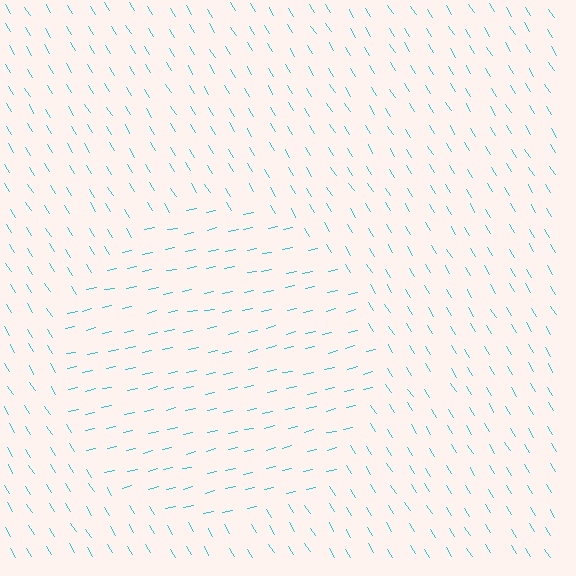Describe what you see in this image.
The image is filled with small cyan line segments. A circle region in the image has lines oriented differently from the surrounding lines, creating a visible texture boundary.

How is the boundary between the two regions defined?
The boundary is defined purely by a change in line orientation (approximately 71 degrees difference). All lines are the same color and thickness.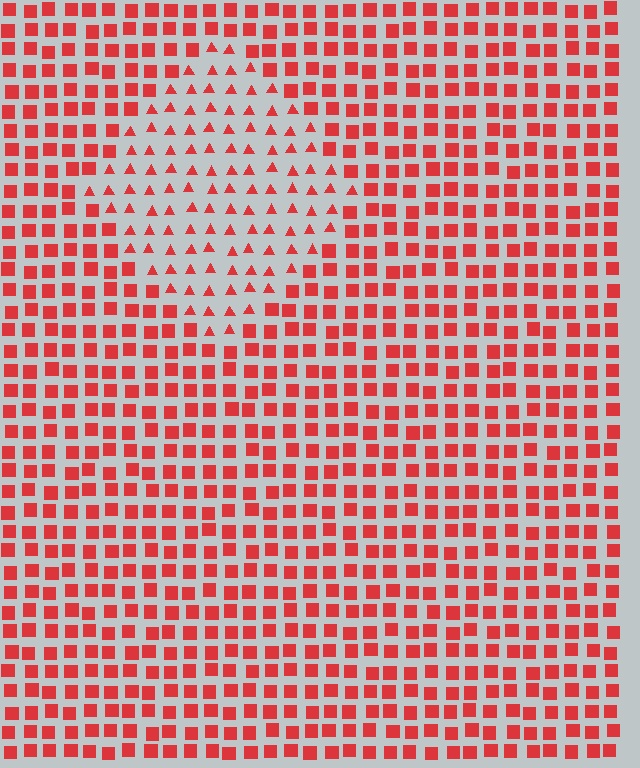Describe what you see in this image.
The image is filled with small red elements arranged in a uniform grid. A diamond-shaped region contains triangles, while the surrounding area contains squares. The boundary is defined purely by the change in element shape.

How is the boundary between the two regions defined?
The boundary is defined by a change in element shape: triangles inside vs. squares outside. All elements share the same color and spacing.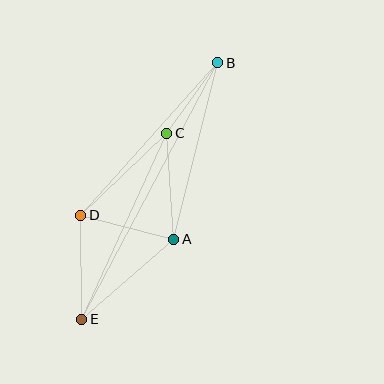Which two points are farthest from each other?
Points B and E are farthest from each other.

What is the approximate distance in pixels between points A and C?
The distance between A and C is approximately 106 pixels.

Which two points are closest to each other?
Points B and C are closest to each other.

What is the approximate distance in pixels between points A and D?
The distance between A and D is approximately 96 pixels.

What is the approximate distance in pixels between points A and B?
The distance between A and B is approximately 182 pixels.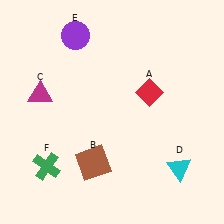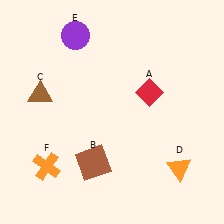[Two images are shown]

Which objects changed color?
C changed from magenta to brown. D changed from cyan to orange. F changed from green to orange.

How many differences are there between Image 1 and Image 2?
There are 3 differences between the two images.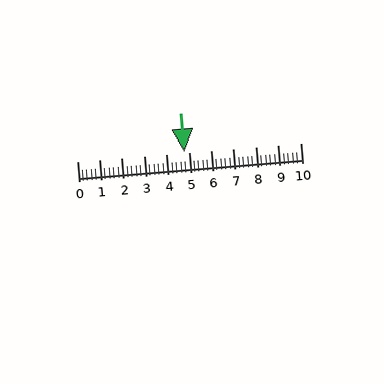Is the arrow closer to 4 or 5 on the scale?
The arrow is closer to 5.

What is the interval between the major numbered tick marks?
The major tick marks are spaced 1 units apart.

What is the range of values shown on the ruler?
The ruler shows values from 0 to 10.